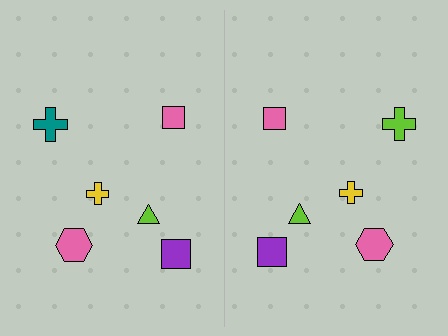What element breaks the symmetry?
The lime cross on the right side breaks the symmetry — its mirror counterpart is teal.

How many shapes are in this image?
There are 12 shapes in this image.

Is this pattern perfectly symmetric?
No, the pattern is not perfectly symmetric. The lime cross on the right side breaks the symmetry — its mirror counterpart is teal.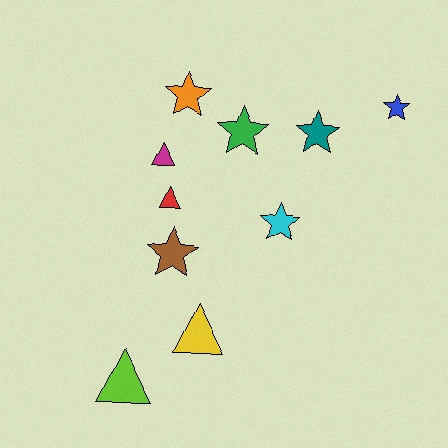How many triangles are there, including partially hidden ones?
There are 4 triangles.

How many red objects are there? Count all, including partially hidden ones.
There is 1 red object.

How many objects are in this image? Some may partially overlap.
There are 10 objects.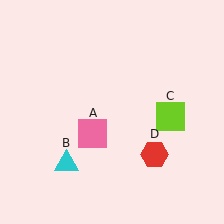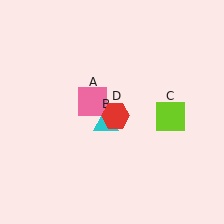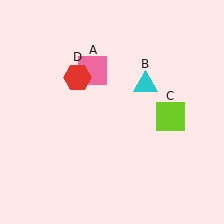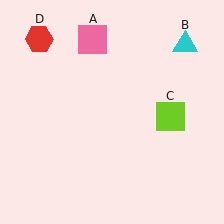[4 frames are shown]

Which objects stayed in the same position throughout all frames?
Lime square (object C) remained stationary.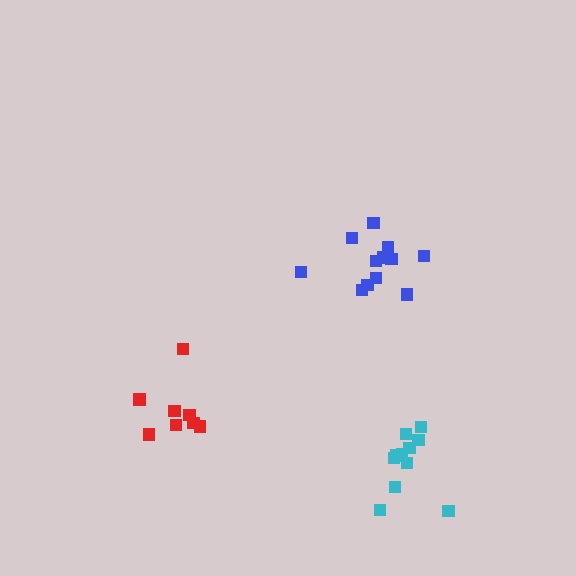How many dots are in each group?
Group 1: 12 dots, Group 2: 11 dots, Group 3: 8 dots (31 total).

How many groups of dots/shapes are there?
There are 3 groups.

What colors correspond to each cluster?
The clusters are colored: blue, cyan, red.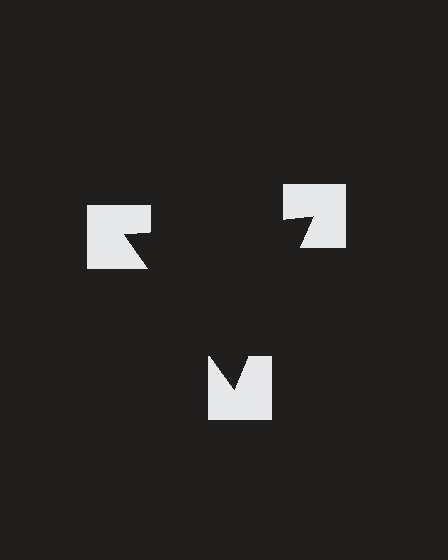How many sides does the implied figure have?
3 sides.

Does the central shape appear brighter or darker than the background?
It typically appears slightly darker than the background, even though no actual brightness change is drawn.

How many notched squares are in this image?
There are 3 — one at each vertex of the illusory triangle.